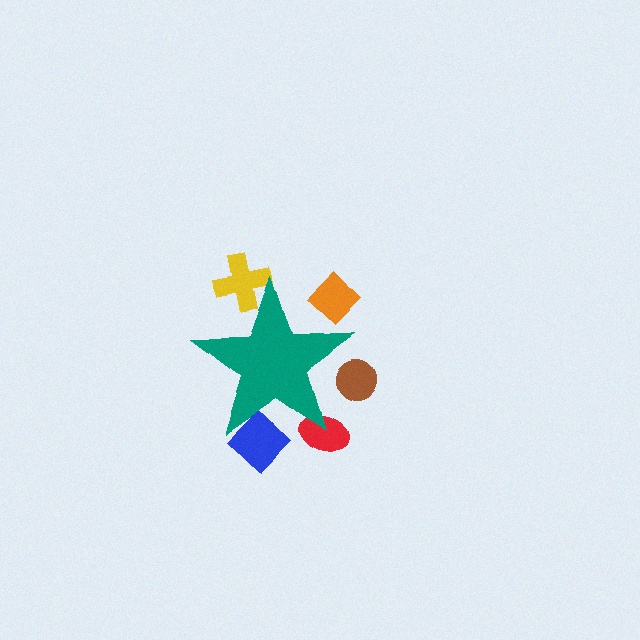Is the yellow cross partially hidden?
Yes, the yellow cross is partially hidden behind the teal star.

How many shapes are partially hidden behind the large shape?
5 shapes are partially hidden.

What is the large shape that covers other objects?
A teal star.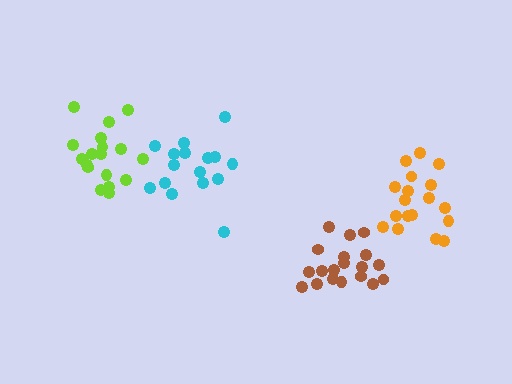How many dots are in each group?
Group 1: 19 dots, Group 2: 18 dots, Group 3: 16 dots, Group 4: 18 dots (71 total).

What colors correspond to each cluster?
The clusters are colored: brown, lime, cyan, orange.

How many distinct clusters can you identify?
There are 4 distinct clusters.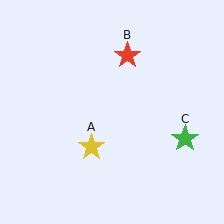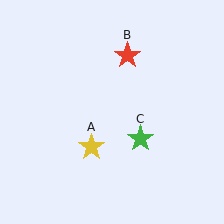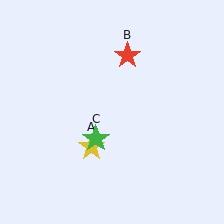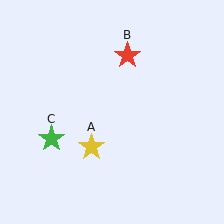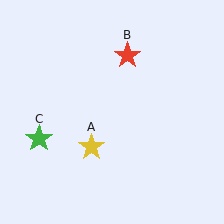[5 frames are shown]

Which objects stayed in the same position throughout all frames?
Yellow star (object A) and red star (object B) remained stationary.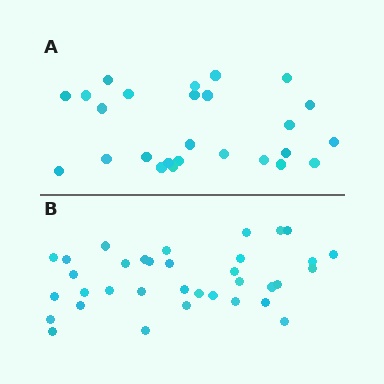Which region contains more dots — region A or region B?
Region B (the bottom region) has more dots.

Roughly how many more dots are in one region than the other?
Region B has roughly 8 or so more dots than region A.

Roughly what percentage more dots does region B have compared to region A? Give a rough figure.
About 35% more.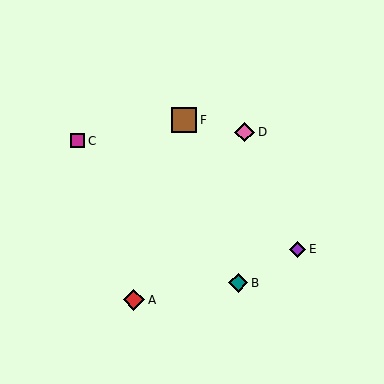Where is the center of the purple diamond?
The center of the purple diamond is at (298, 249).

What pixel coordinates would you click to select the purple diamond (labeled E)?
Click at (298, 249) to select the purple diamond E.